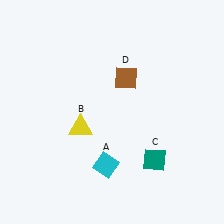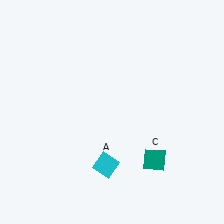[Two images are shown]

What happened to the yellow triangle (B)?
The yellow triangle (B) was removed in Image 2. It was in the bottom-left area of Image 1.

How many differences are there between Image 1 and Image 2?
There are 2 differences between the two images.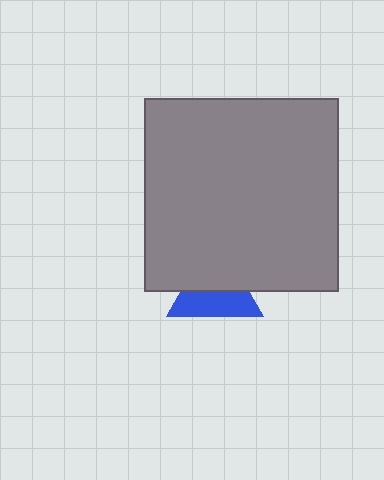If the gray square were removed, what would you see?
You would see the complete blue triangle.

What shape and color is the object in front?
The object in front is a gray square.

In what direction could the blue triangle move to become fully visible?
The blue triangle could move down. That would shift it out from behind the gray square entirely.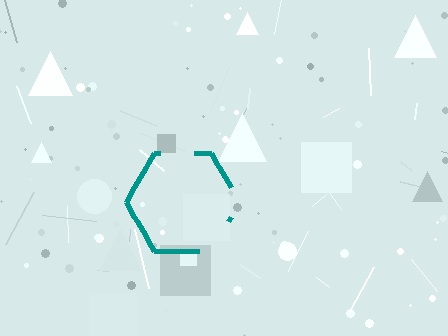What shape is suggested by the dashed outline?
The dashed outline suggests a hexagon.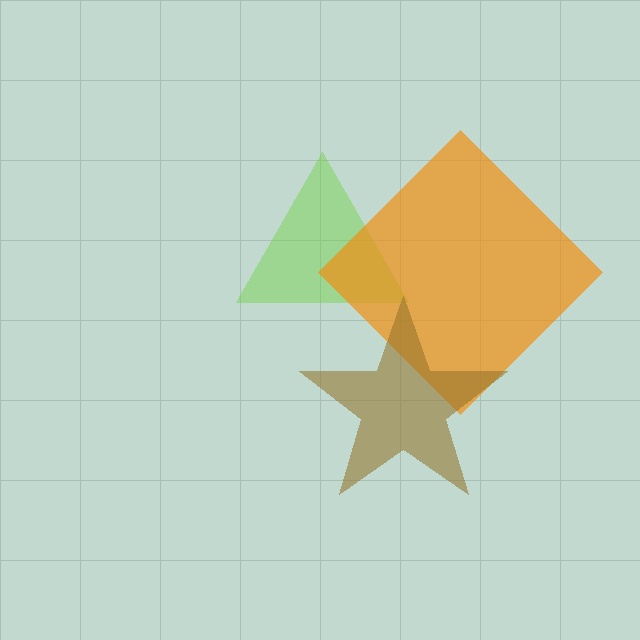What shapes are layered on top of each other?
The layered shapes are: a lime triangle, an orange diamond, a brown star.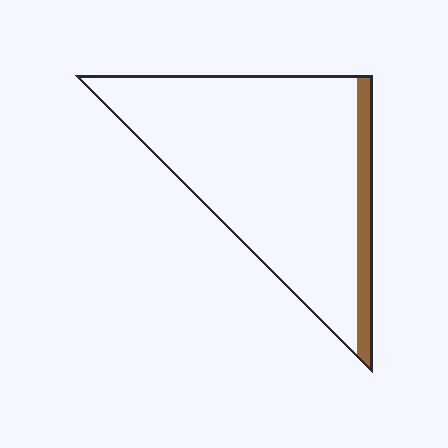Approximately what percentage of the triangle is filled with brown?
Approximately 10%.